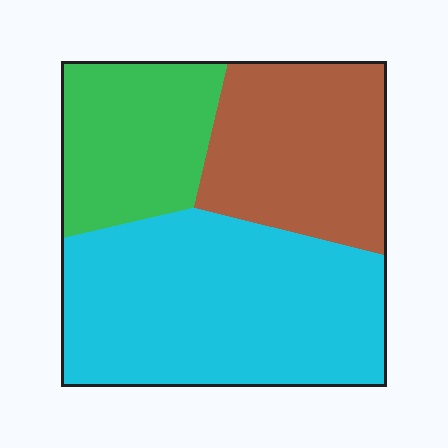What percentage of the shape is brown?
Brown takes up about one quarter (1/4) of the shape.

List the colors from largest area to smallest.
From largest to smallest: cyan, brown, green.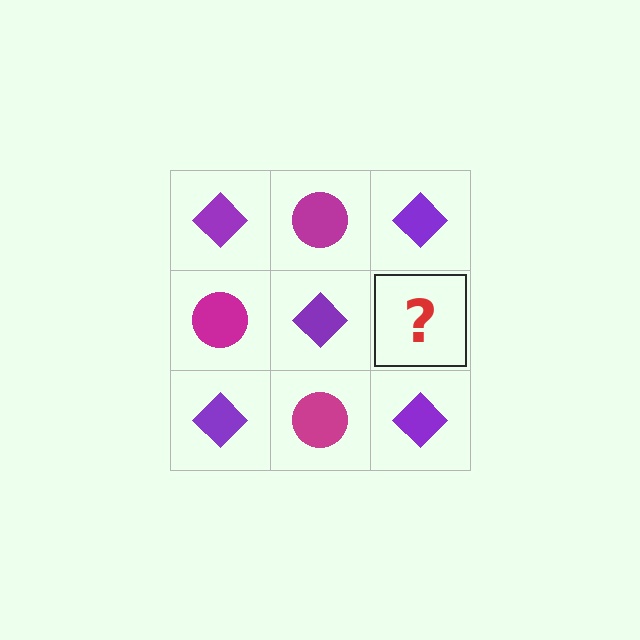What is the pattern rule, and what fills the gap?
The rule is that it alternates purple diamond and magenta circle in a checkerboard pattern. The gap should be filled with a magenta circle.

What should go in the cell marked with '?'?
The missing cell should contain a magenta circle.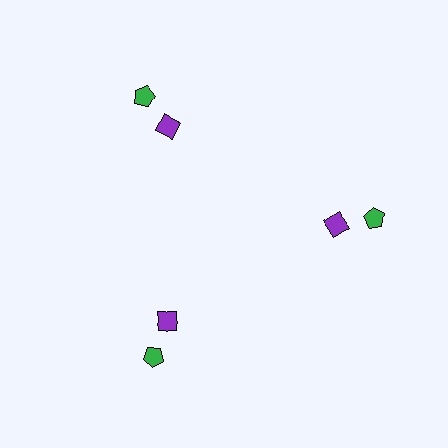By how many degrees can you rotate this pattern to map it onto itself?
The pattern maps onto itself every 120 degrees of rotation.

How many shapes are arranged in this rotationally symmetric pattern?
There are 6 shapes, arranged in 3 groups of 2.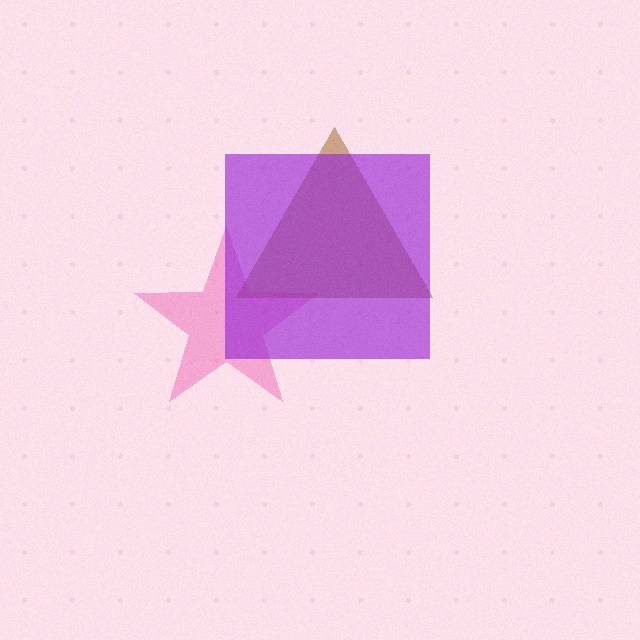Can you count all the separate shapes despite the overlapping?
Yes, there are 3 separate shapes.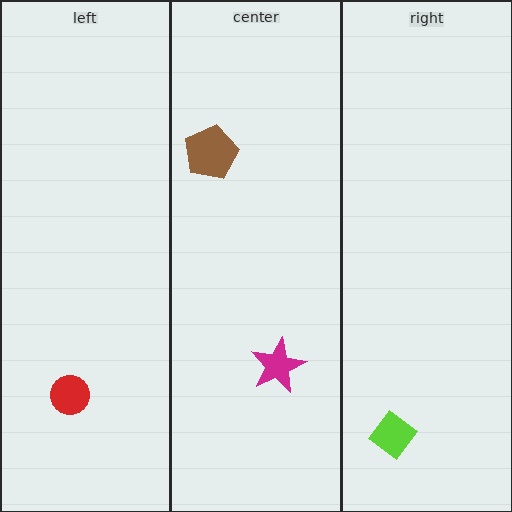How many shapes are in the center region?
2.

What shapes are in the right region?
The lime diamond.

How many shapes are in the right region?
1.